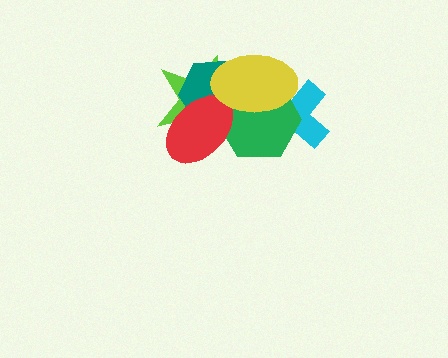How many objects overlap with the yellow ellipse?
5 objects overlap with the yellow ellipse.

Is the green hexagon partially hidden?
Yes, it is partially covered by another shape.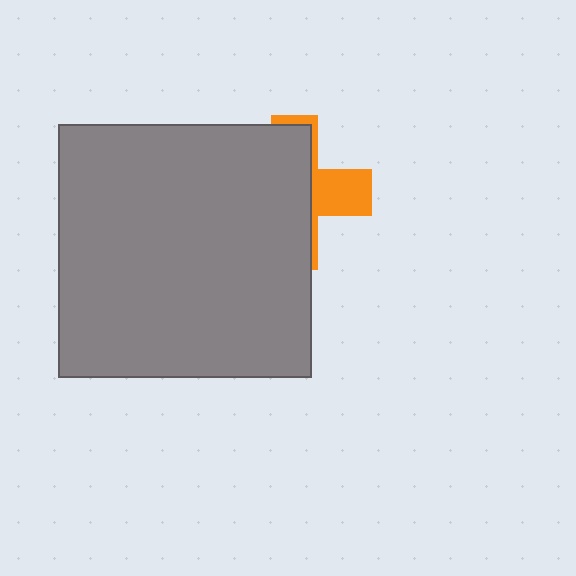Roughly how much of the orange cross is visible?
A small part of it is visible (roughly 31%).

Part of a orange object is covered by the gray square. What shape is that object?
It is a cross.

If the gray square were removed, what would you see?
You would see the complete orange cross.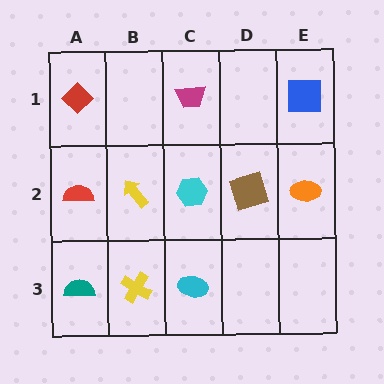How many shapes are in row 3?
3 shapes.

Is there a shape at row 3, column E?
No, that cell is empty.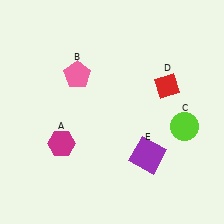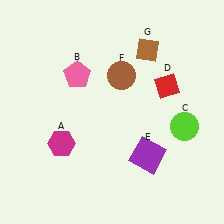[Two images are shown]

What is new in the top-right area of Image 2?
A brown circle (F) was added in the top-right area of Image 2.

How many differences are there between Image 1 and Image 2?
There are 2 differences between the two images.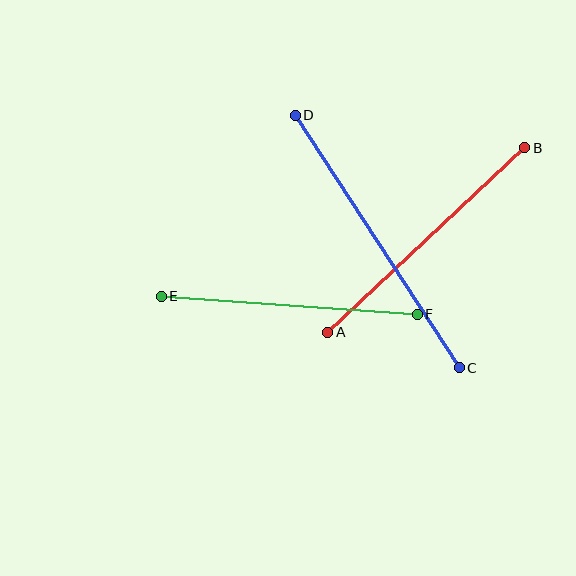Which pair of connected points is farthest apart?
Points C and D are farthest apart.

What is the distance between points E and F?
The distance is approximately 257 pixels.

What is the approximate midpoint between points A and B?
The midpoint is at approximately (426, 240) pixels.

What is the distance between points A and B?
The distance is approximately 270 pixels.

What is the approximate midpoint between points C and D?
The midpoint is at approximately (377, 242) pixels.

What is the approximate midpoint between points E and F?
The midpoint is at approximately (289, 305) pixels.